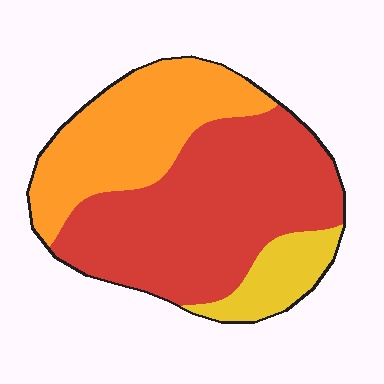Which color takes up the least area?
Yellow, at roughly 10%.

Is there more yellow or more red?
Red.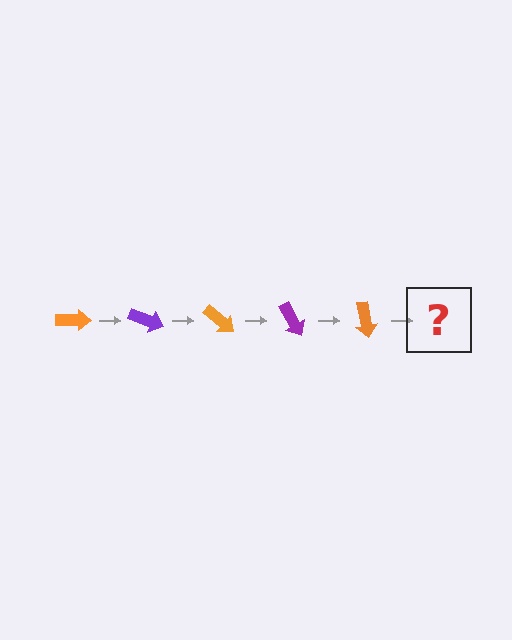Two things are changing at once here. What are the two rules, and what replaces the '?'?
The two rules are that it rotates 20 degrees each step and the color cycles through orange and purple. The '?' should be a purple arrow, rotated 100 degrees from the start.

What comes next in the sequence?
The next element should be a purple arrow, rotated 100 degrees from the start.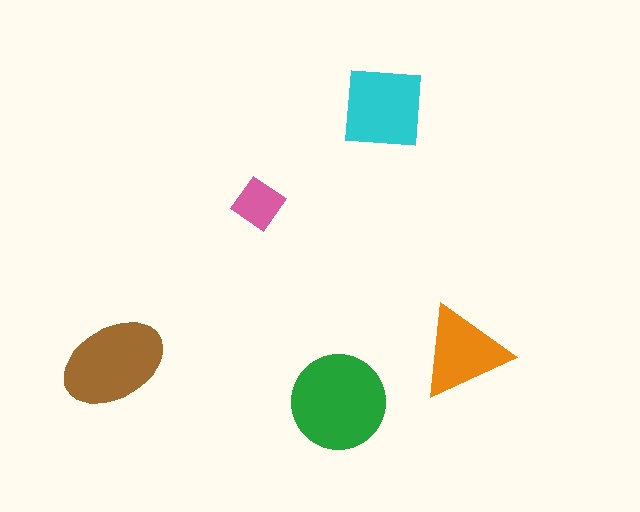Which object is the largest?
The green circle.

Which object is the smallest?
The pink diamond.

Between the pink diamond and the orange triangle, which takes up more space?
The orange triangle.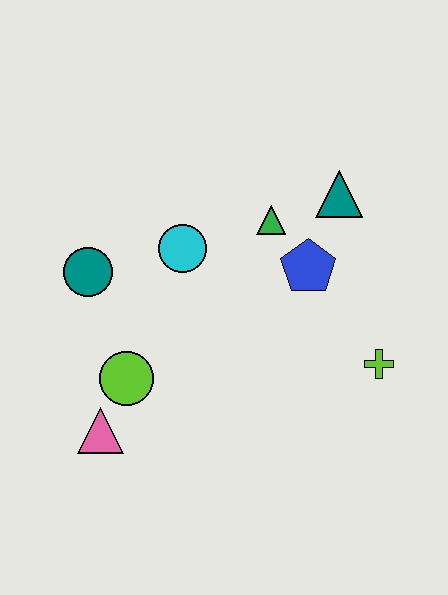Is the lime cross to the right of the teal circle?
Yes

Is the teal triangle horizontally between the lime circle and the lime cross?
Yes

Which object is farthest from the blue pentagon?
The pink triangle is farthest from the blue pentagon.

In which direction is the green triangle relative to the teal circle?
The green triangle is to the right of the teal circle.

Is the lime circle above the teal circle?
No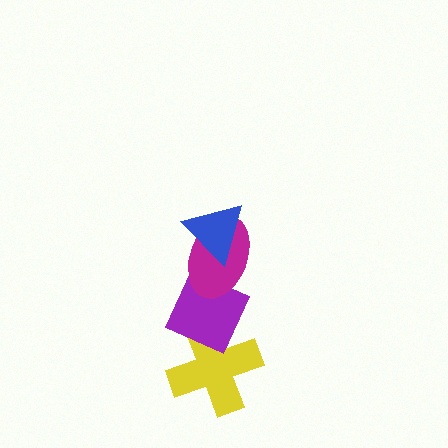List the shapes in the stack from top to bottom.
From top to bottom: the blue triangle, the magenta ellipse, the purple diamond, the yellow cross.